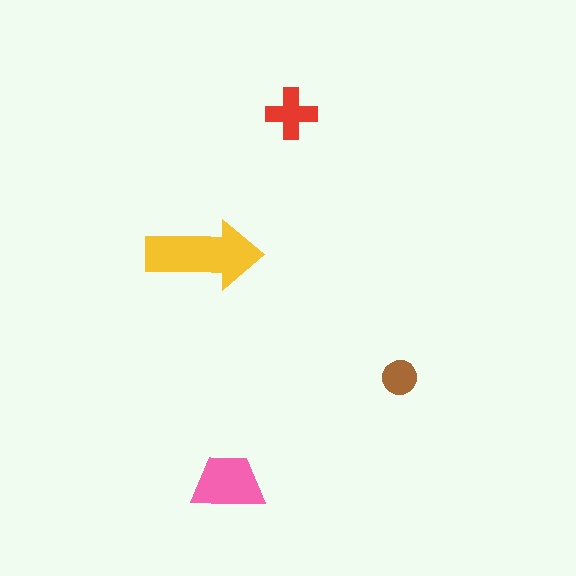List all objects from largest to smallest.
The yellow arrow, the pink trapezoid, the red cross, the brown circle.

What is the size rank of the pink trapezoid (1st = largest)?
2nd.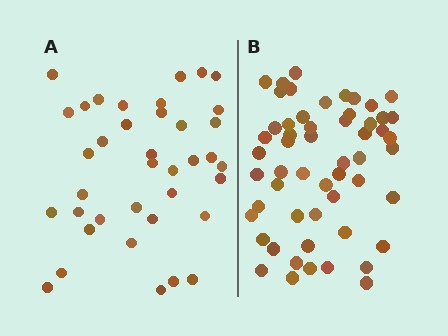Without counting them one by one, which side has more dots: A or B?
Region B (the right region) has more dots.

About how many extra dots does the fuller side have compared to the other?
Region B has approximately 15 more dots than region A.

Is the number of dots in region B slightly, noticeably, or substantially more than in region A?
Region B has noticeably more, but not dramatically so. The ratio is roughly 1.4 to 1.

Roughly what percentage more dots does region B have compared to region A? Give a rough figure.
About 45% more.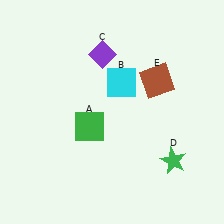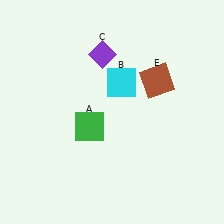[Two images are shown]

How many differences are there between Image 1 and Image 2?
There is 1 difference between the two images.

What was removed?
The green star (D) was removed in Image 2.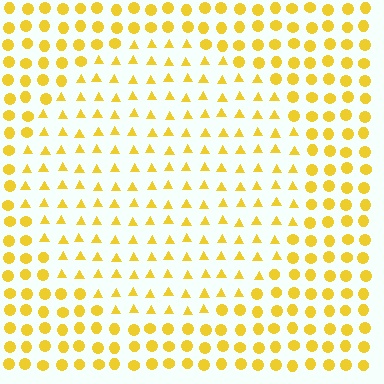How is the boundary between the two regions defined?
The boundary is defined by a change in element shape: triangles inside vs. circles outside. All elements share the same color and spacing.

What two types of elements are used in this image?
The image uses triangles inside the circle region and circles outside it.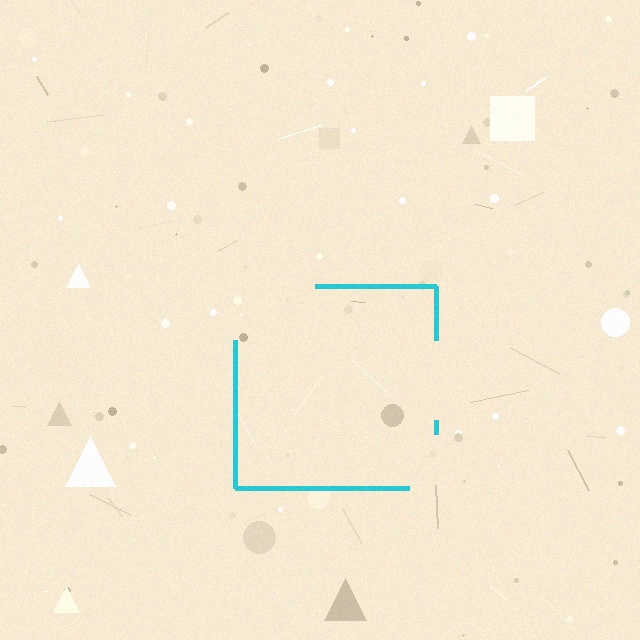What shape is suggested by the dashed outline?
The dashed outline suggests a square.